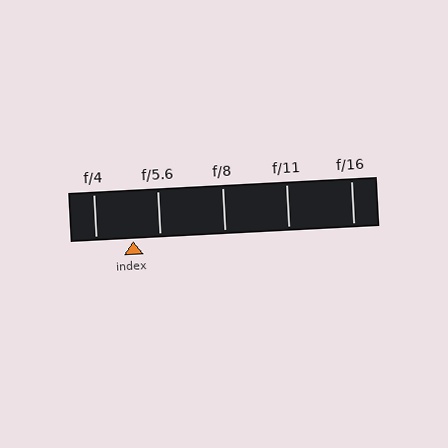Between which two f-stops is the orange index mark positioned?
The index mark is between f/4 and f/5.6.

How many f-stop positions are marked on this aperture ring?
There are 5 f-stop positions marked.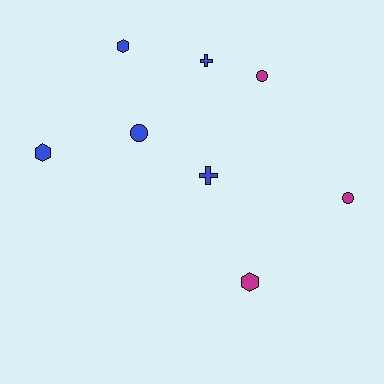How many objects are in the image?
There are 8 objects.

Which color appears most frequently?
Blue, with 5 objects.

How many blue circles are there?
There is 1 blue circle.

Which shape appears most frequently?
Circle, with 3 objects.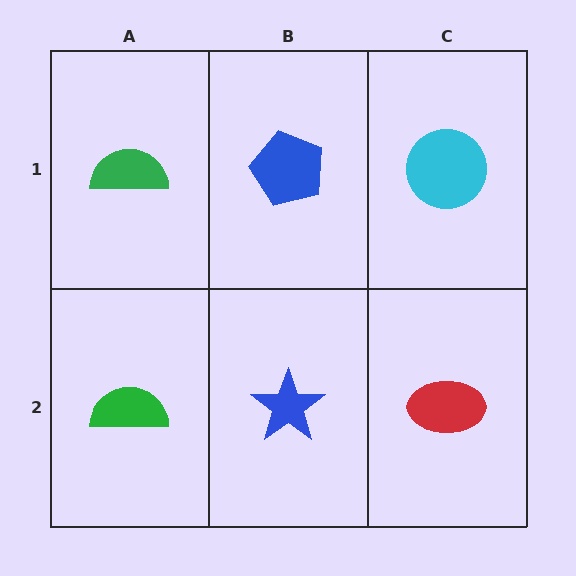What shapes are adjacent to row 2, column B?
A blue pentagon (row 1, column B), a green semicircle (row 2, column A), a red ellipse (row 2, column C).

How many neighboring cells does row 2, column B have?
3.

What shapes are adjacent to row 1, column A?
A green semicircle (row 2, column A), a blue pentagon (row 1, column B).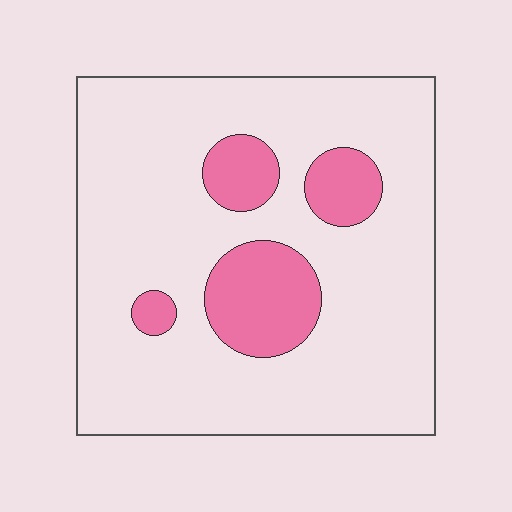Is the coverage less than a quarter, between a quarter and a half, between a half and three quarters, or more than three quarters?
Less than a quarter.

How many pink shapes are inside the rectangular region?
4.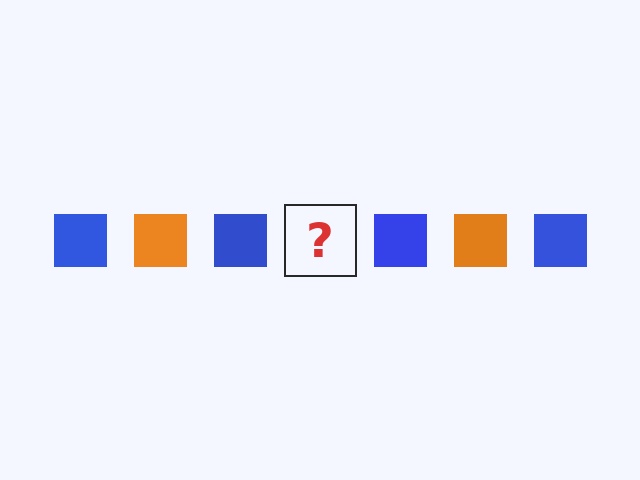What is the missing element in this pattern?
The missing element is an orange square.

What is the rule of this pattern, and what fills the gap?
The rule is that the pattern cycles through blue, orange squares. The gap should be filled with an orange square.